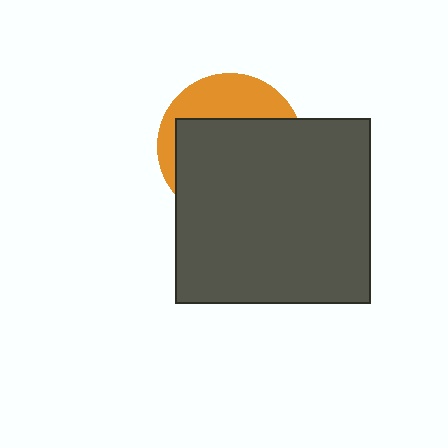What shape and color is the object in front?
The object in front is a dark gray rectangle.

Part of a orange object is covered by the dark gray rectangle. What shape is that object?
It is a circle.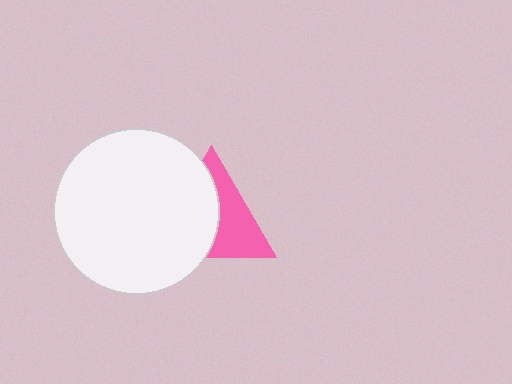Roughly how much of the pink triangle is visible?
About half of it is visible (roughly 47%).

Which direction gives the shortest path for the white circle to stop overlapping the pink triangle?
Moving left gives the shortest separation.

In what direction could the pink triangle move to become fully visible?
The pink triangle could move right. That would shift it out from behind the white circle entirely.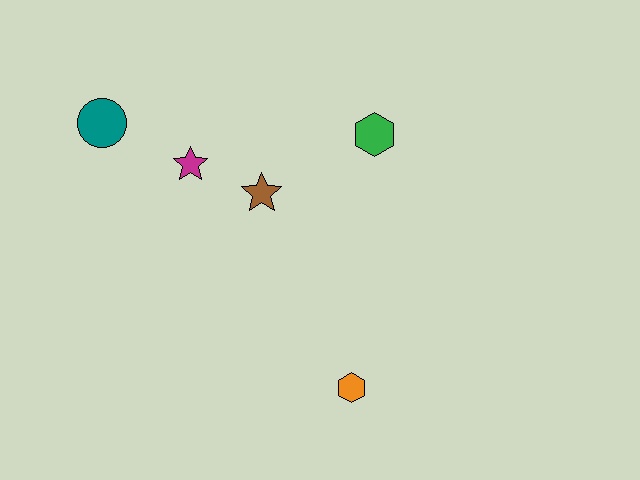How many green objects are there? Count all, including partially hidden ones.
There is 1 green object.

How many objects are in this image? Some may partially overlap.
There are 5 objects.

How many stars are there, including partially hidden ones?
There are 2 stars.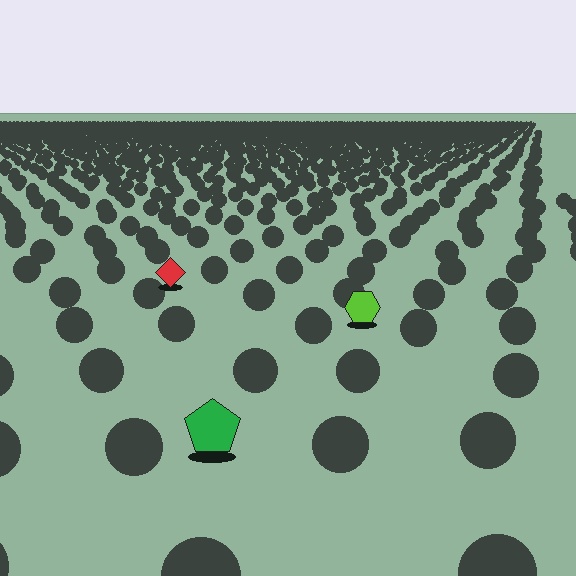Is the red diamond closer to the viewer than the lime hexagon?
No. The lime hexagon is closer — you can tell from the texture gradient: the ground texture is coarser near it.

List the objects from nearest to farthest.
From nearest to farthest: the green pentagon, the lime hexagon, the red diamond.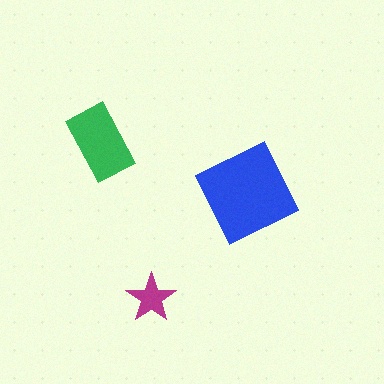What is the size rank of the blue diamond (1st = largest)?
1st.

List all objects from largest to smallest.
The blue diamond, the green rectangle, the magenta star.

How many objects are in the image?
There are 3 objects in the image.